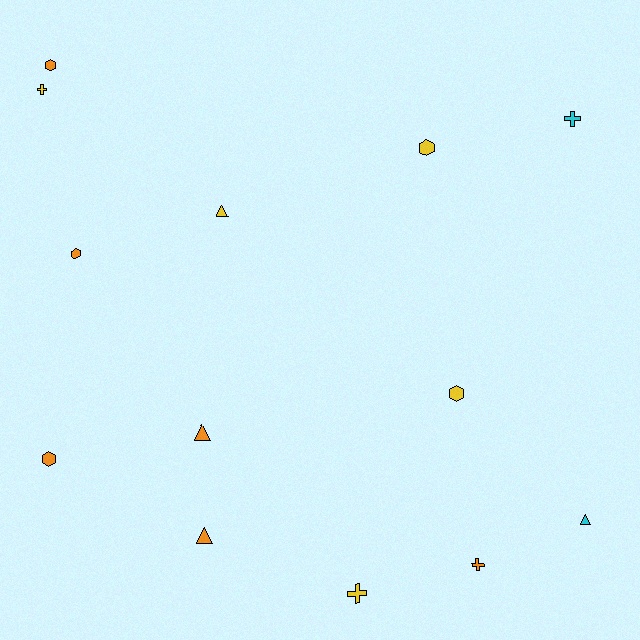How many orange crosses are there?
There is 1 orange cross.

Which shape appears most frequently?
Hexagon, with 5 objects.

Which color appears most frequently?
Orange, with 6 objects.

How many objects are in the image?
There are 13 objects.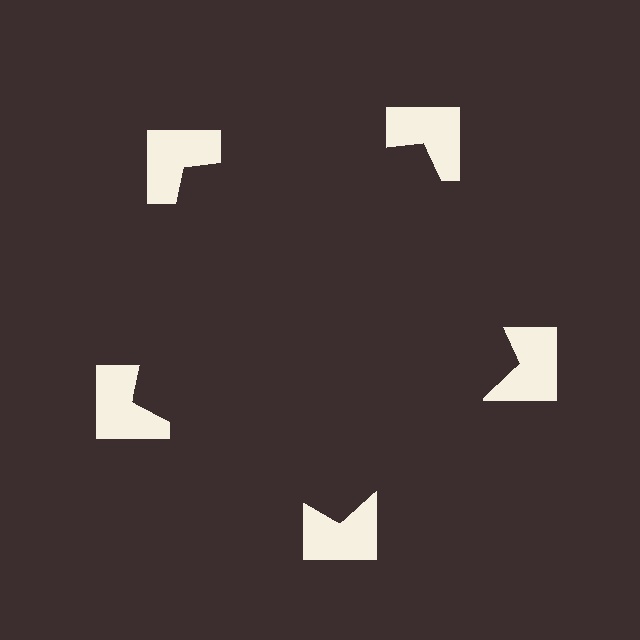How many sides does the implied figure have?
5 sides.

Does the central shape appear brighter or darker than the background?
It typically appears slightly darker than the background, even though no actual brightness change is drawn.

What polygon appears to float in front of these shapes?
An illusory pentagon — its edges are inferred from the aligned wedge cuts in the notched squares, not physically drawn.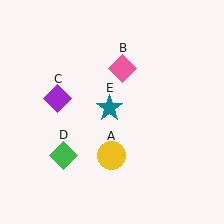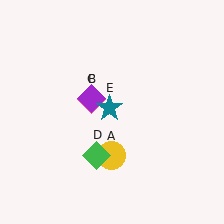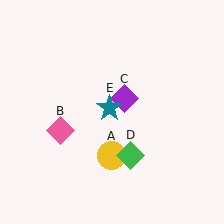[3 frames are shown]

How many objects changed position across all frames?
3 objects changed position: pink diamond (object B), purple diamond (object C), green diamond (object D).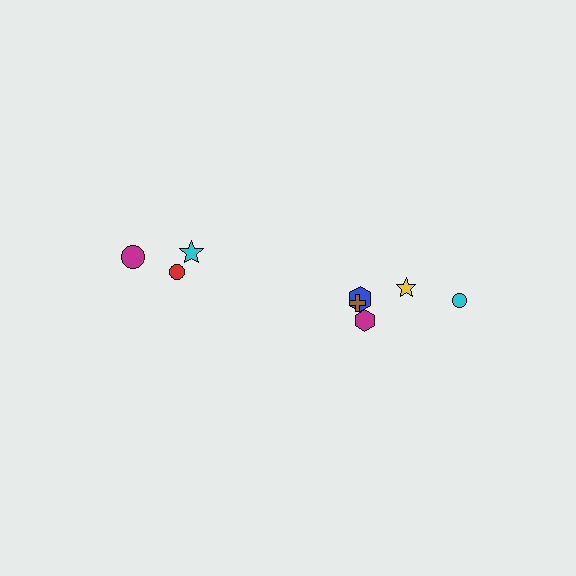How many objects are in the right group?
There are 5 objects.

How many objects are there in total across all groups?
There are 8 objects.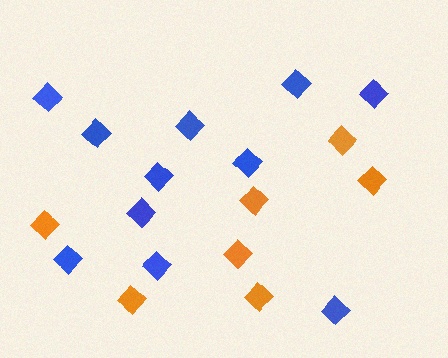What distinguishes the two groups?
There are 2 groups: one group of blue diamonds (11) and one group of orange diamonds (7).